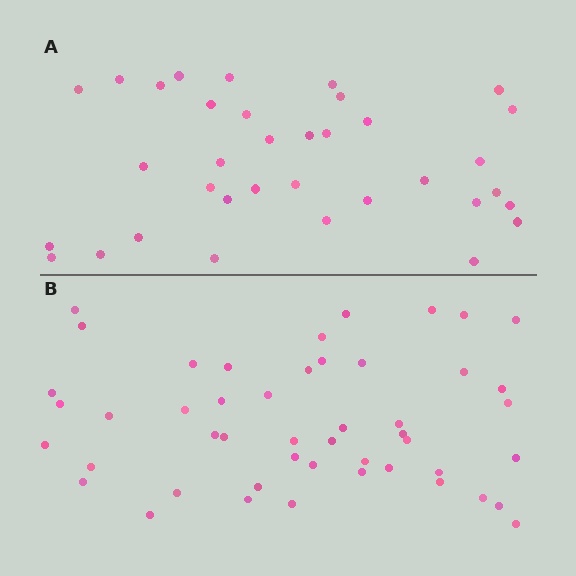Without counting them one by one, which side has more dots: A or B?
Region B (the bottom region) has more dots.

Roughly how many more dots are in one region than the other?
Region B has approximately 15 more dots than region A.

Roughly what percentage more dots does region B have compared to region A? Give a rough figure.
About 35% more.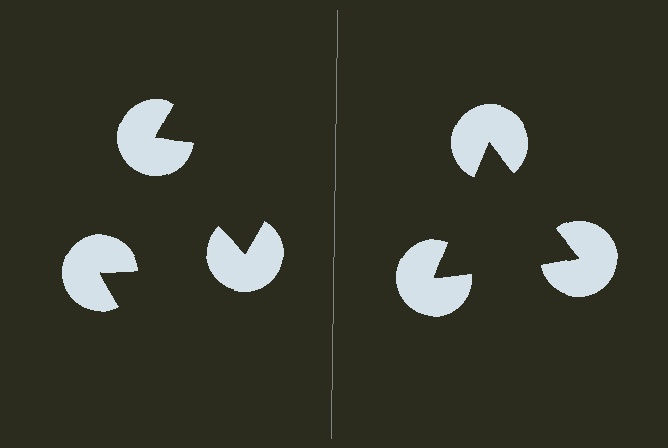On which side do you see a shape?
An illusory triangle appears on the right side. On the left side the wedge cuts are rotated, so no coherent shape forms.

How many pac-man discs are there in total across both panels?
6 — 3 on each side.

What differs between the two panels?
The pac-man discs are positioned identically on both sides; only the wedge orientations differ. On the right they align to a triangle; on the left they are misaligned.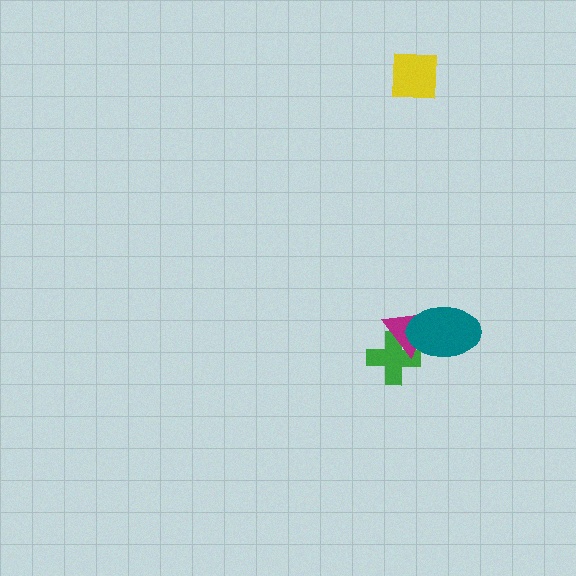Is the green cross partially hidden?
Yes, it is partially covered by another shape.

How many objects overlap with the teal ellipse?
2 objects overlap with the teal ellipse.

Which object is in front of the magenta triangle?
The teal ellipse is in front of the magenta triangle.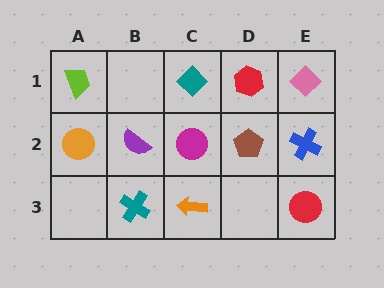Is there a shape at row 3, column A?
No, that cell is empty.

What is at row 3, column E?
A red circle.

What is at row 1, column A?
A lime trapezoid.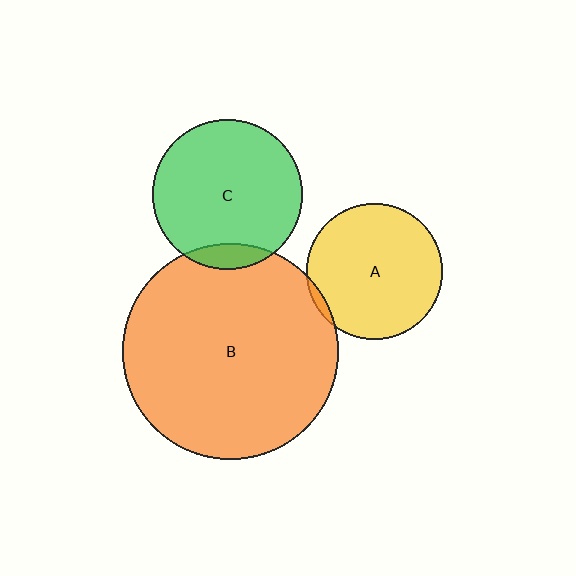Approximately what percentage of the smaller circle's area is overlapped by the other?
Approximately 5%.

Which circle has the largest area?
Circle B (orange).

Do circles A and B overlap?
Yes.